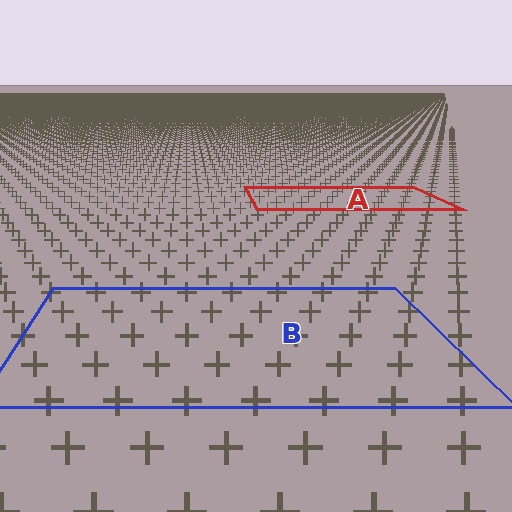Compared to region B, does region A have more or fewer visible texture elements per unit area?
Region A has more texture elements per unit area — they are packed more densely because it is farther away.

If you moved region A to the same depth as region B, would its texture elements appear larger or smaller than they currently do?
They would appear larger. At a closer depth, the same texture elements are projected at a bigger on-screen size.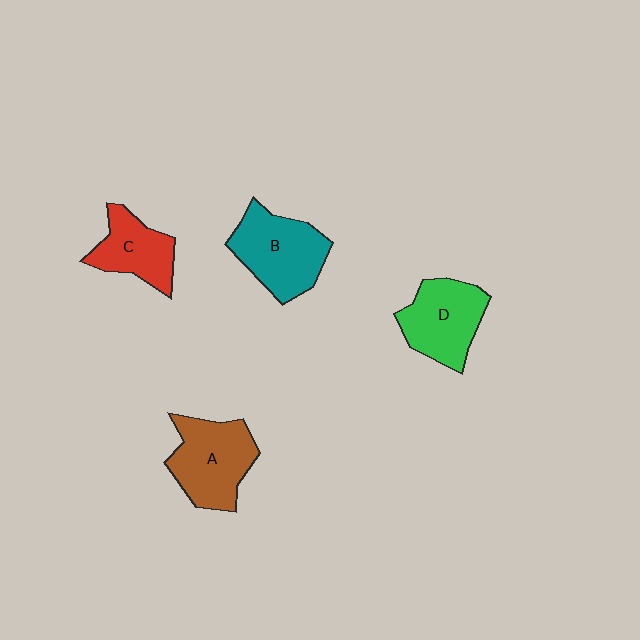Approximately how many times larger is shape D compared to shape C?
Approximately 1.3 times.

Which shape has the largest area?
Shape B (teal).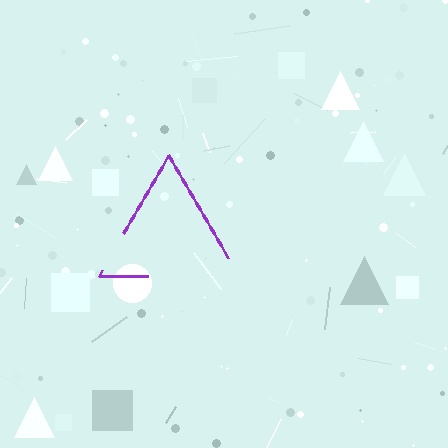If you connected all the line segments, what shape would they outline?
They would outline a triangle.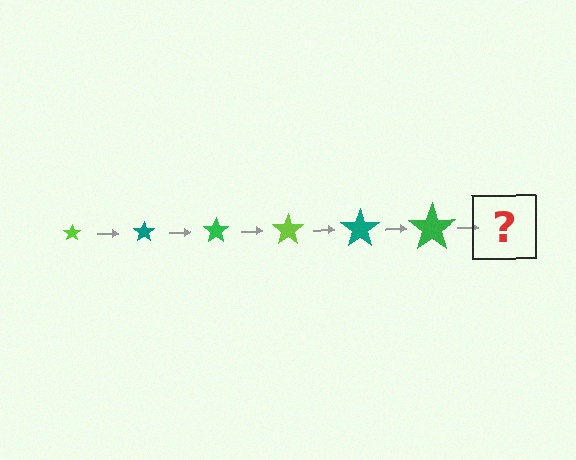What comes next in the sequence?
The next element should be a lime star, larger than the previous one.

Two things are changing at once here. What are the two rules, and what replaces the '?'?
The two rules are that the star grows larger each step and the color cycles through lime, teal, and green. The '?' should be a lime star, larger than the previous one.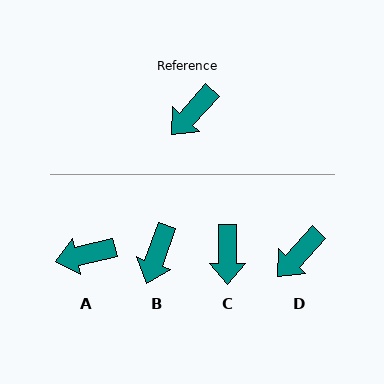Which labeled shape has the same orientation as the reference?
D.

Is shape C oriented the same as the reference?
No, it is off by about 43 degrees.